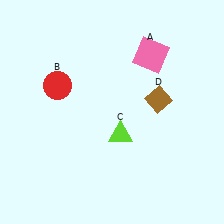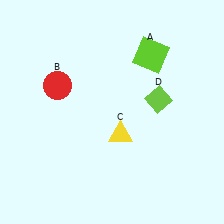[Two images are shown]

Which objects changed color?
A changed from pink to lime. C changed from lime to yellow. D changed from brown to lime.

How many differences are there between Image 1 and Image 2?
There are 3 differences between the two images.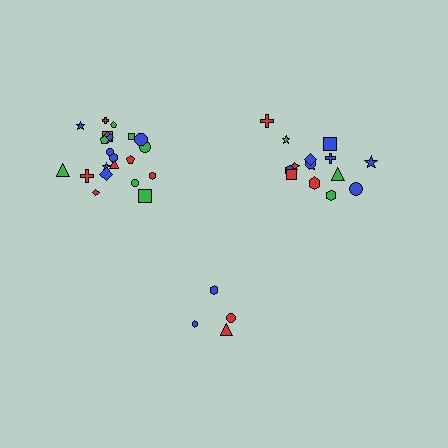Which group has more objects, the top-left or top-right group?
The top-left group.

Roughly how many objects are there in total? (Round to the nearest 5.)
Roughly 40 objects in total.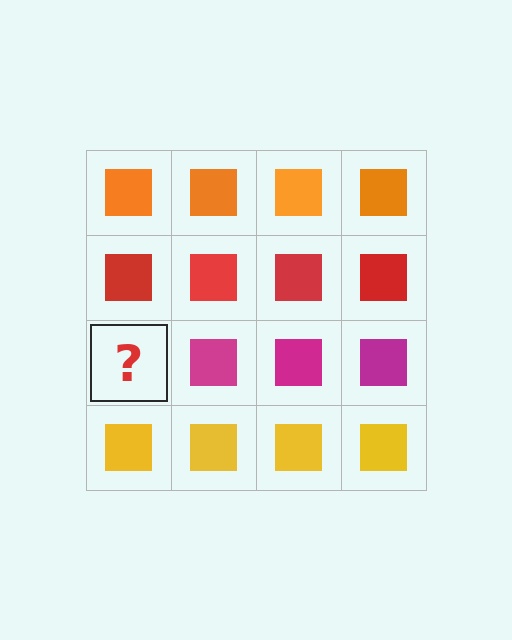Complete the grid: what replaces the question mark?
The question mark should be replaced with a magenta square.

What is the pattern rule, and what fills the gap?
The rule is that each row has a consistent color. The gap should be filled with a magenta square.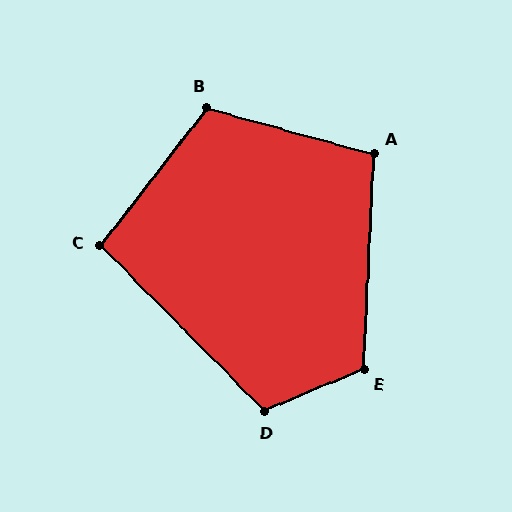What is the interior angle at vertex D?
Approximately 111 degrees (obtuse).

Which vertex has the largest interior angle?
E, at approximately 116 degrees.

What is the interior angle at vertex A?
Approximately 103 degrees (obtuse).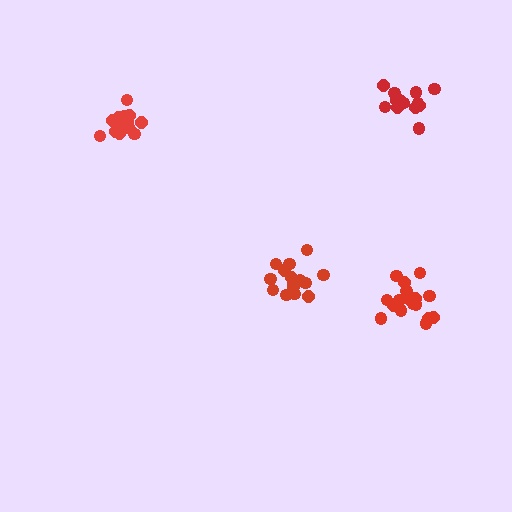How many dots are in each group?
Group 1: 13 dots, Group 2: 19 dots, Group 3: 15 dots, Group 4: 16 dots (63 total).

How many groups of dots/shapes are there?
There are 4 groups.